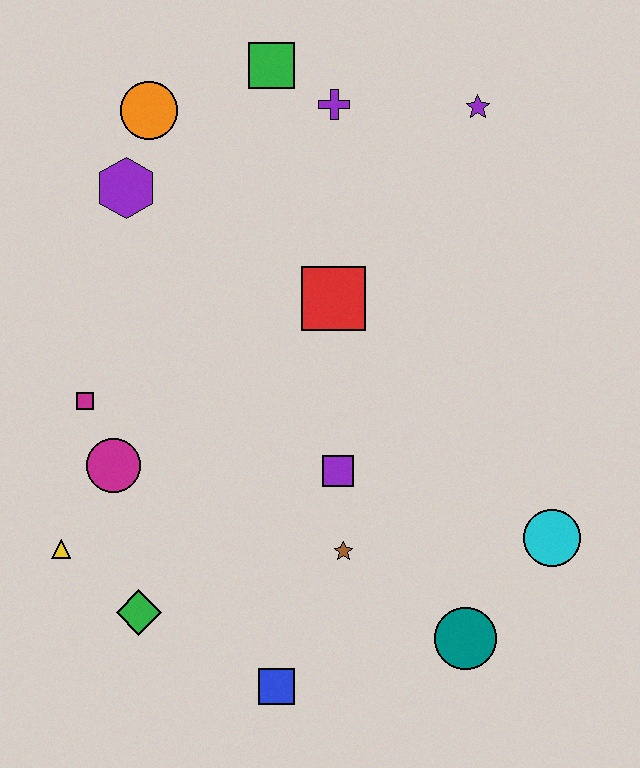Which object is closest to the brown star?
The purple square is closest to the brown star.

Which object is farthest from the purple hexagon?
The teal circle is farthest from the purple hexagon.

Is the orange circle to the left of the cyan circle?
Yes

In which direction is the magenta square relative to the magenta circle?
The magenta square is above the magenta circle.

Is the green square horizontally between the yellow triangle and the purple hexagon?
No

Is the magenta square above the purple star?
No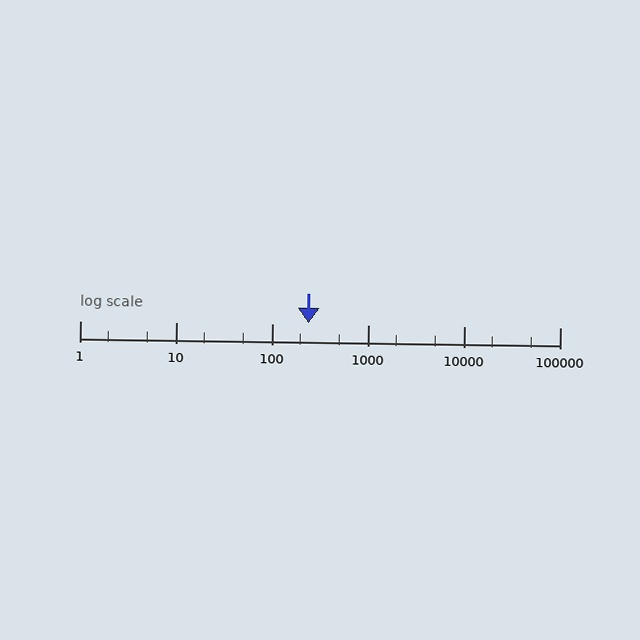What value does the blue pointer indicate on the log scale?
The pointer indicates approximately 240.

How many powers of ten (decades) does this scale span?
The scale spans 5 decades, from 1 to 100000.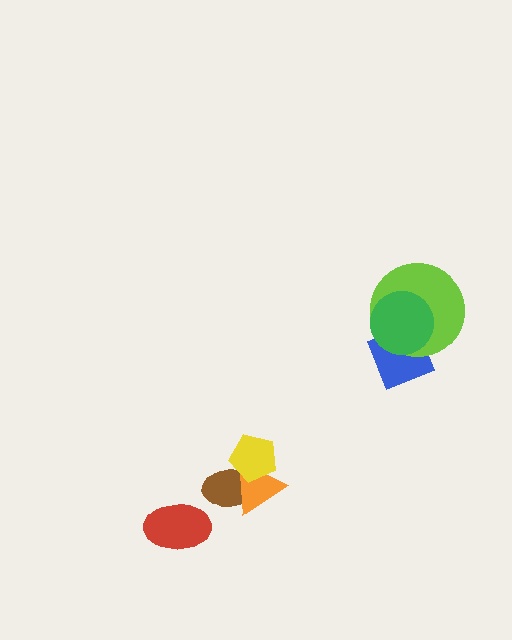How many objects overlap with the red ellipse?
0 objects overlap with the red ellipse.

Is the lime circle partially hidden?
Yes, it is partially covered by another shape.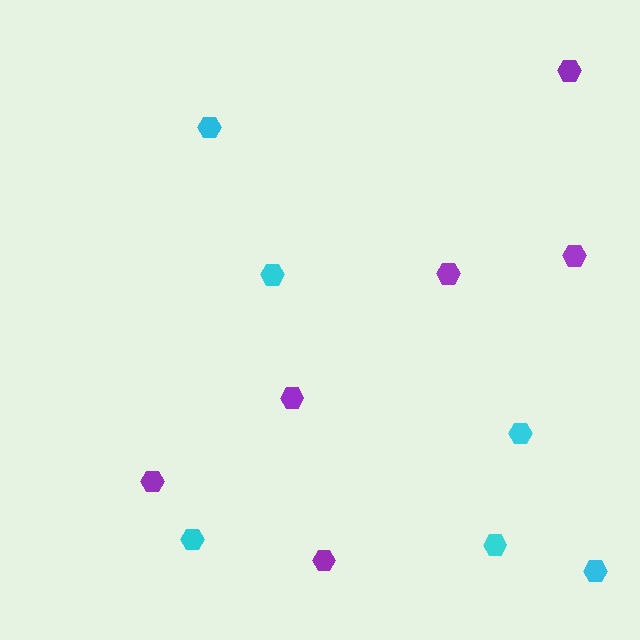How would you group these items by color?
There are 2 groups: one group of cyan hexagons (6) and one group of purple hexagons (6).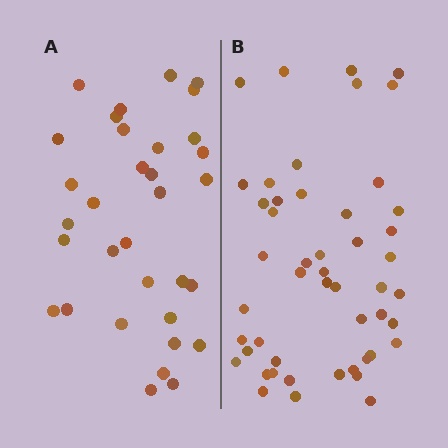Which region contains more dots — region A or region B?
Region B (the right region) has more dots.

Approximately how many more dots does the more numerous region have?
Region B has approximately 15 more dots than region A.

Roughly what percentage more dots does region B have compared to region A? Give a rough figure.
About 50% more.